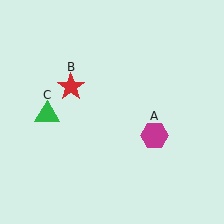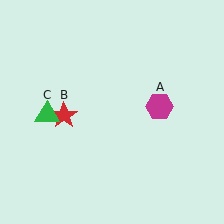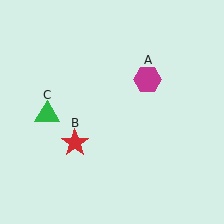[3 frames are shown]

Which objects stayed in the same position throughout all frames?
Green triangle (object C) remained stationary.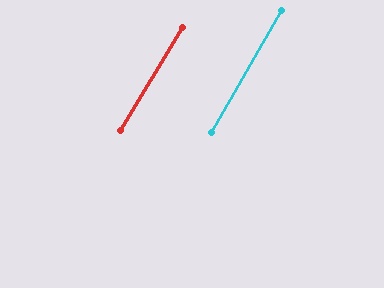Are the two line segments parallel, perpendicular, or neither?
Parallel — their directions differ by only 1.6°.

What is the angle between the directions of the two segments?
Approximately 2 degrees.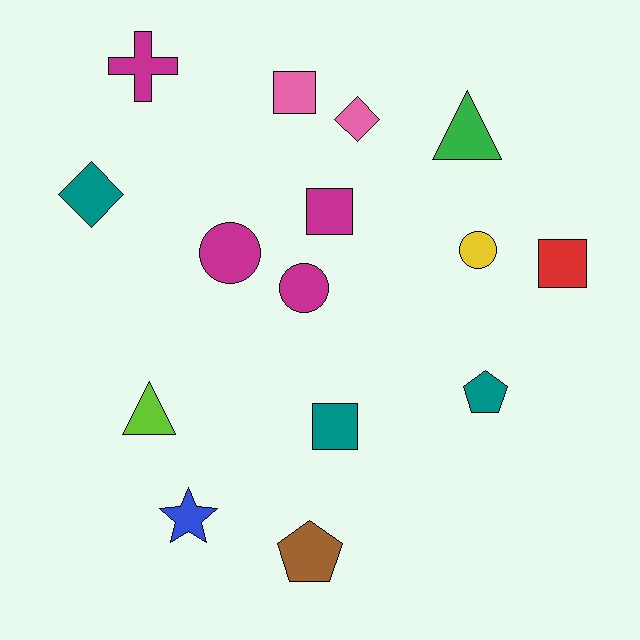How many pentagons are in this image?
There are 2 pentagons.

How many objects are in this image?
There are 15 objects.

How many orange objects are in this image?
There are no orange objects.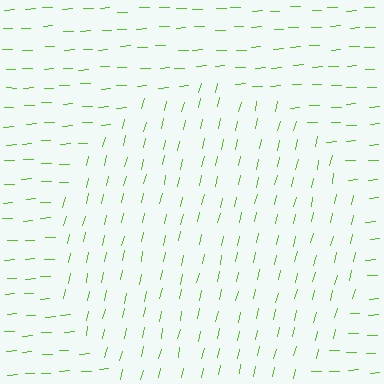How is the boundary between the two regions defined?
The boundary is defined purely by a change in line orientation (approximately 74 degrees difference). All lines are the same color and thickness.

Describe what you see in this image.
The image is filled with small lime line segments. A circle region in the image has lines oriented differently from the surrounding lines, creating a visible texture boundary.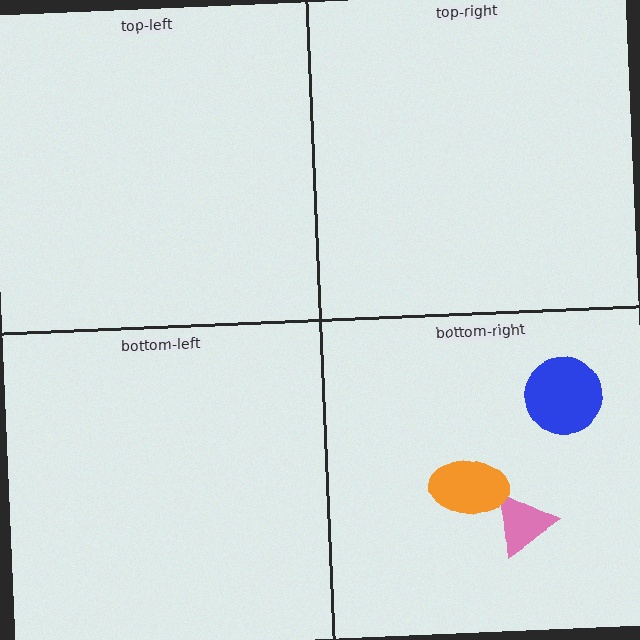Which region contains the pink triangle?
The bottom-right region.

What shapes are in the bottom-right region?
The pink triangle, the orange ellipse, the blue circle.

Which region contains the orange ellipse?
The bottom-right region.